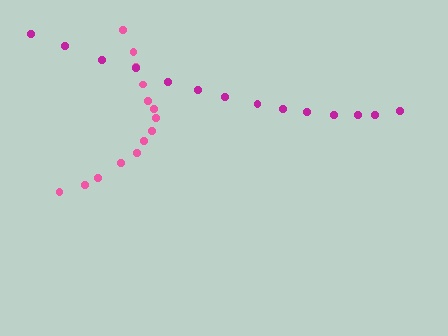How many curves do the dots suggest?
There are 2 distinct paths.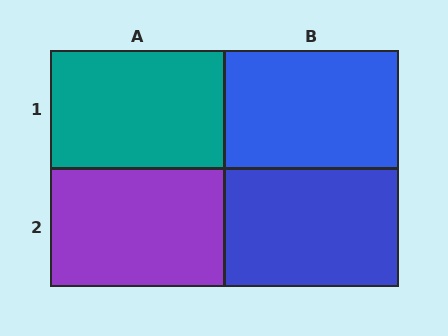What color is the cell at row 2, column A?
Purple.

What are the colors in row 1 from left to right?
Teal, blue.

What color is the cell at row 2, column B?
Blue.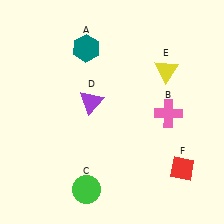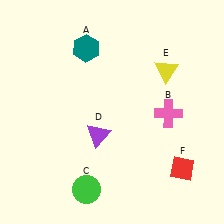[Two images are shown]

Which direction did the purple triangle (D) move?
The purple triangle (D) moved down.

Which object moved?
The purple triangle (D) moved down.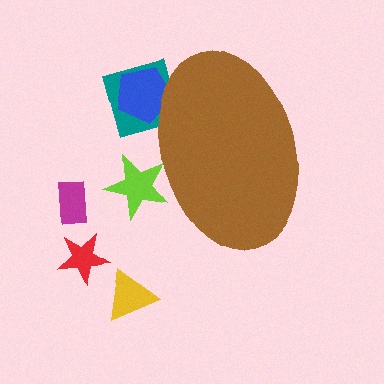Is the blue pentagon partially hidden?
Yes, the blue pentagon is partially hidden behind the brown ellipse.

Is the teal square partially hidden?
Yes, the teal square is partially hidden behind the brown ellipse.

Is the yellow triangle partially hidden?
No, the yellow triangle is fully visible.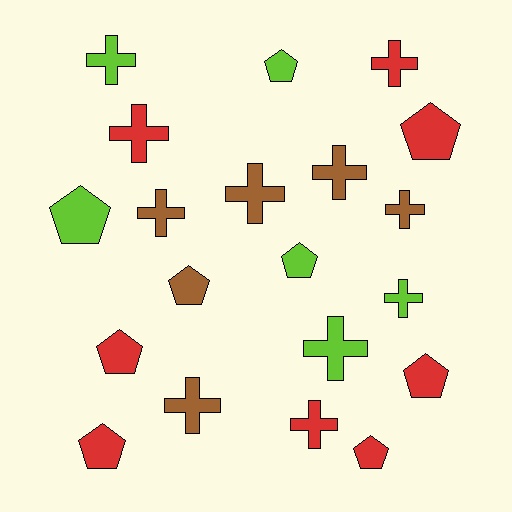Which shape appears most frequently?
Cross, with 11 objects.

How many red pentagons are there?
There are 5 red pentagons.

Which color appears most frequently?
Red, with 8 objects.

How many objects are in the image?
There are 20 objects.